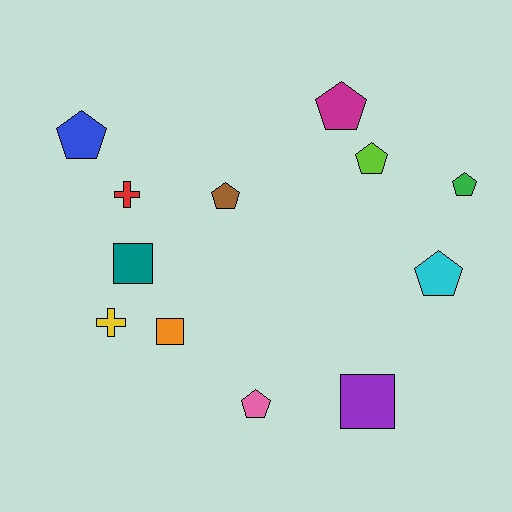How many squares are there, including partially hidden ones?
There are 3 squares.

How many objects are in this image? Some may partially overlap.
There are 12 objects.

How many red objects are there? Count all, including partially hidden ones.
There is 1 red object.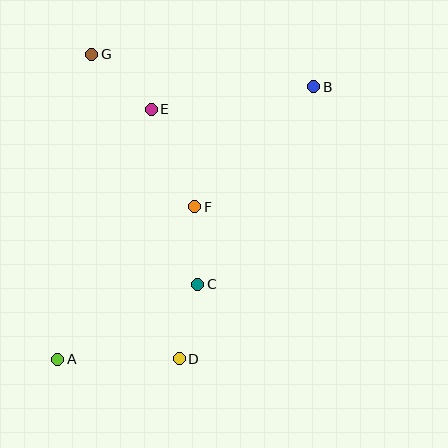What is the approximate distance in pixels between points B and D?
The distance between B and D is approximately 304 pixels.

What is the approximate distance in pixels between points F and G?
The distance between F and G is approximately 184 pixels.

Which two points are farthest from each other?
Points A and B are farthest from each other.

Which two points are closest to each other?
Points C and D are closest to each other.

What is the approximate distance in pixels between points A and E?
The distance between A and E is approximately 267 pixels.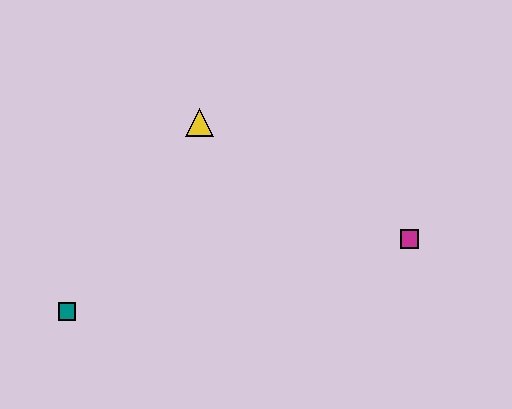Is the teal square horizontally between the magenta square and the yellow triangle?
No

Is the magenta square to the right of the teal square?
Yes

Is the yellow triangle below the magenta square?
No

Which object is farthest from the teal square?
The magenta square is farthest from the teal square.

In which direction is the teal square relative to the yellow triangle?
The teal square is below the yellow triangle.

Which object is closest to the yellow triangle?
The teal square is closest to the yellow triangle.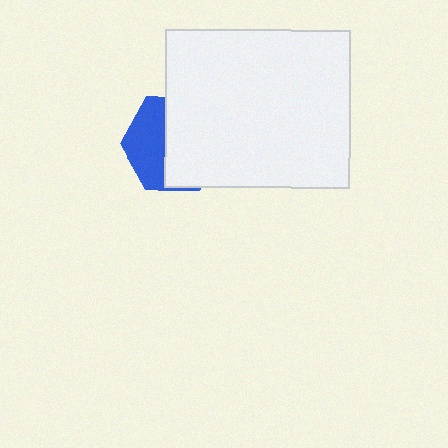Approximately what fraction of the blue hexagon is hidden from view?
Roughly 59% of the blue hexagon is hidden behind the white rectangle.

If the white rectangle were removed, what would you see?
You would see the complete blue hexagon.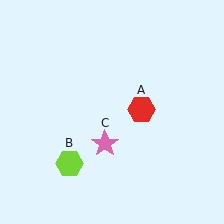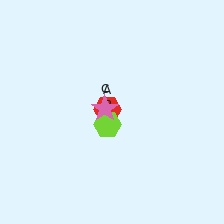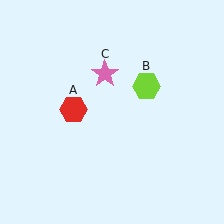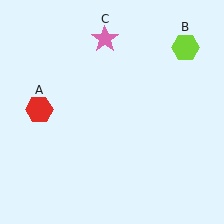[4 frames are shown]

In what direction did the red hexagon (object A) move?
The red hexagon (object A) moved left.